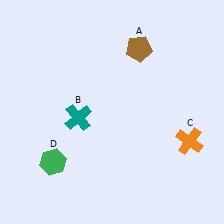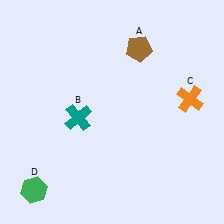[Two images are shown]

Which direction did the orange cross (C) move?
The orange cross (C) moved up.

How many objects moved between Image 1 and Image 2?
2 objects moved between the two images.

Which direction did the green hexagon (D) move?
The green hexagon (D) moved down.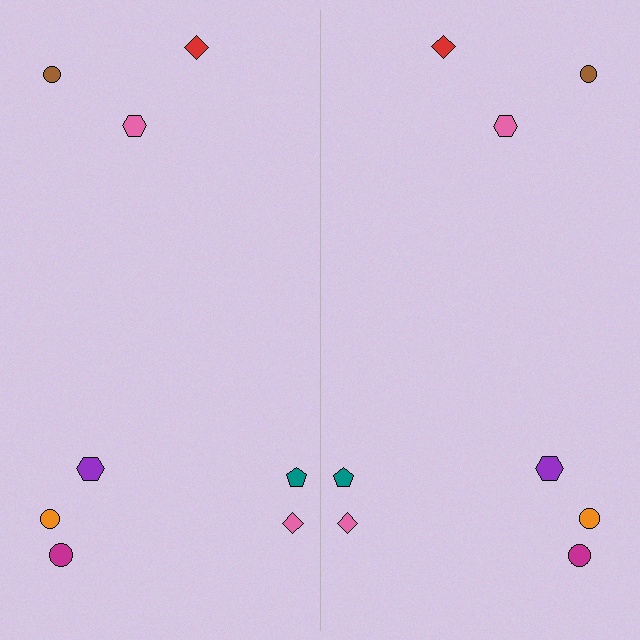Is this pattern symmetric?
Yes, this pattern has bilateral (reflection) symmetry.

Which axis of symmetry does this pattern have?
The pattern has a vertical axis of symmetry running through the center of the image.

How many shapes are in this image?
There are 16 shapes in this image.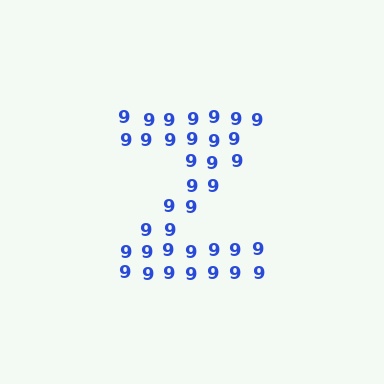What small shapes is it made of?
It is made of small digit 9's.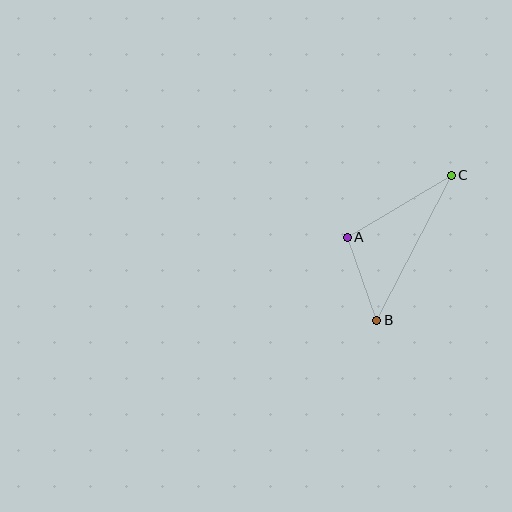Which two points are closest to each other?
Points A and B are closest to each other.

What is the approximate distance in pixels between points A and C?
The distance between A and C is approximately 121 pixels.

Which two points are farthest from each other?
Points B and C are farthest from each other.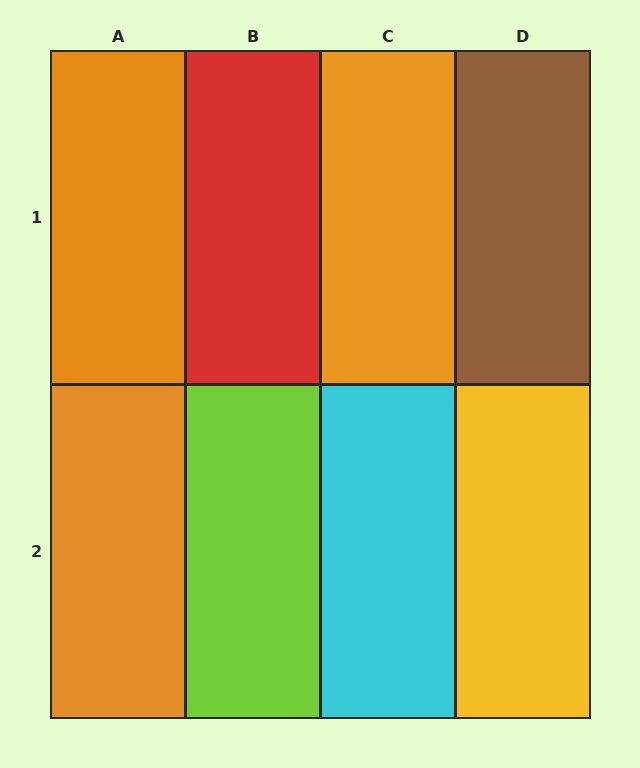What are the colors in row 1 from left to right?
Orange, red, orange, brown.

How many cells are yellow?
1 cell is yellow.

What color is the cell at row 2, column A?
Orange.